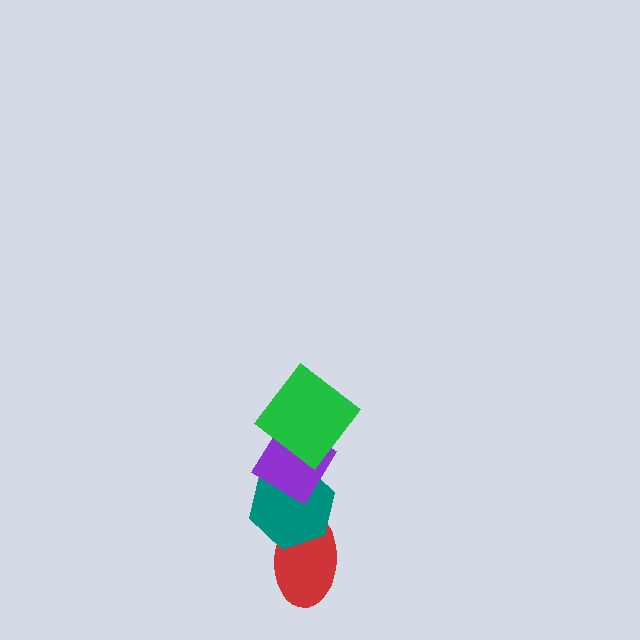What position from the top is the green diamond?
The green diamond is 1st from the top.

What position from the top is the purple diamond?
The purple diamond is 2nd from the top.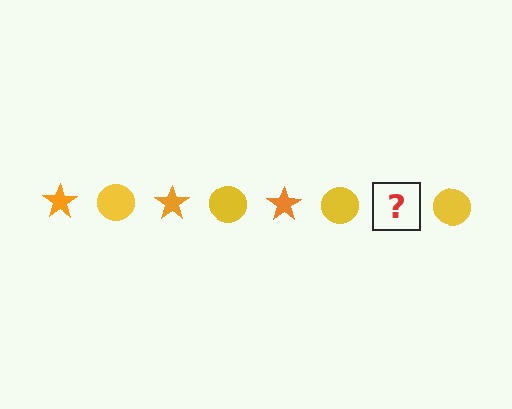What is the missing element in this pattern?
The missing element is an orange star.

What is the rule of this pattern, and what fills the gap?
The rule is that the pattern alternates between orange star and yellow circle. The gap should be filled with an orange star.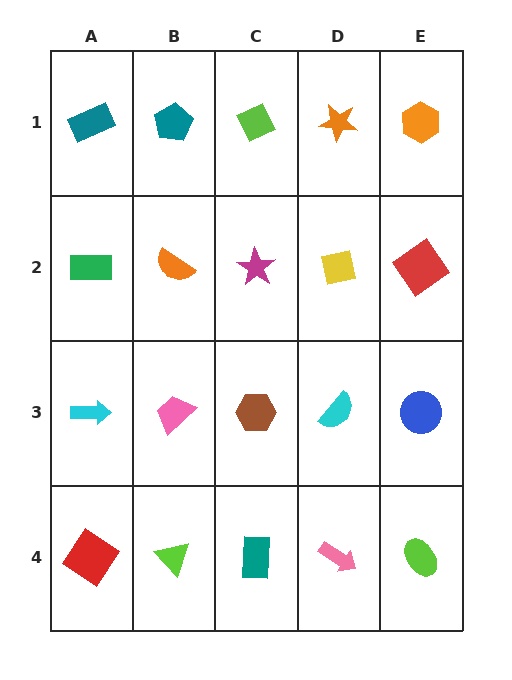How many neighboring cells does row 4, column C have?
3.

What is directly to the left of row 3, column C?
A pink trapezoid.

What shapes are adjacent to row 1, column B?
An orange semicircle (row 2, column B), a teal rectangle (row 1, column A), a lime diamond (row 1, column C).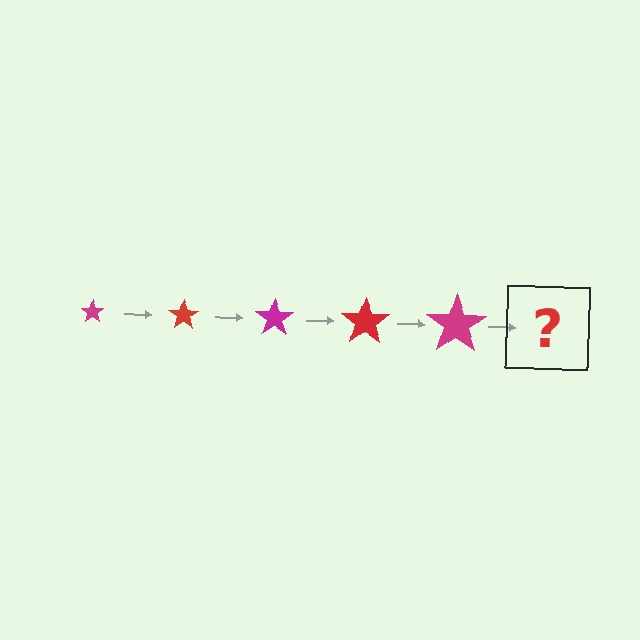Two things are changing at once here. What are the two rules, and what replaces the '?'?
The two rules are that the star grows larger each step and the color cycles through magenta and red. The '?' should be a red star, larger than the previous one.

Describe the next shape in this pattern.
It should be a red star, larger than the previous one.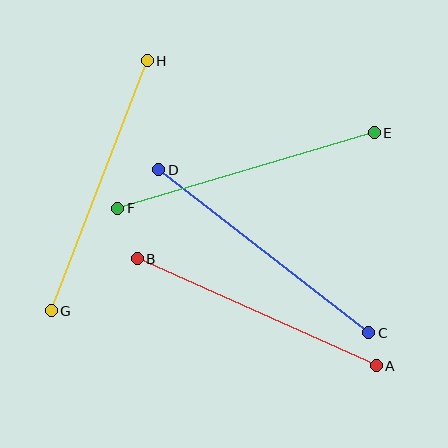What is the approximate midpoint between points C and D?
The midpoint is at approximately (264, 251) pixels.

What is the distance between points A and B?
The distance is approximately 262 pixels.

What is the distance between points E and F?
The distance is approximately 268 pixels.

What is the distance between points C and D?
The distance is approximately 266 pixels.